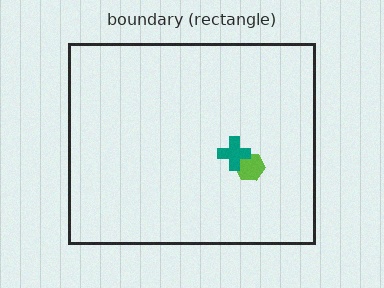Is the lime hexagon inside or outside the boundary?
Inside.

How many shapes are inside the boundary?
2 inside, 0 outside.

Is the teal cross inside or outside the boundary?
Inside.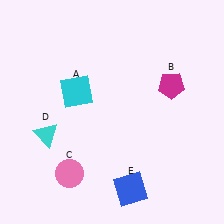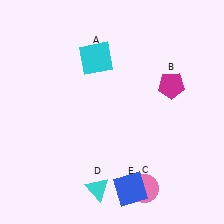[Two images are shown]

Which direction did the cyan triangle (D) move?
The cyan triangle (D) moved down.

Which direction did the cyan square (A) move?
The cyan square (A) moved up.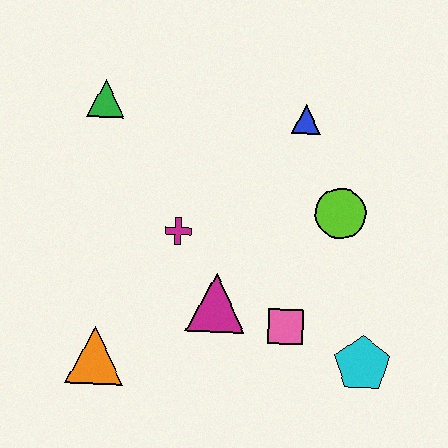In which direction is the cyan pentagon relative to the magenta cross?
The cyan pentagon is to the right of the magenta cross.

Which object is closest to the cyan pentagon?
The pink square is closest to the cyan pentagon.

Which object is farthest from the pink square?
The green triangle is farthest from the pink square.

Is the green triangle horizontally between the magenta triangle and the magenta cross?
No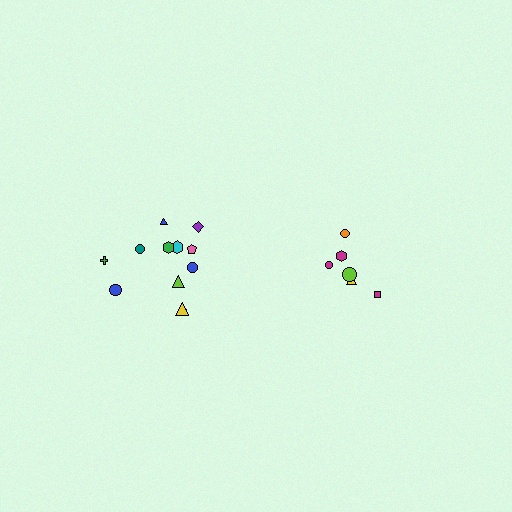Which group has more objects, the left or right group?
The left group.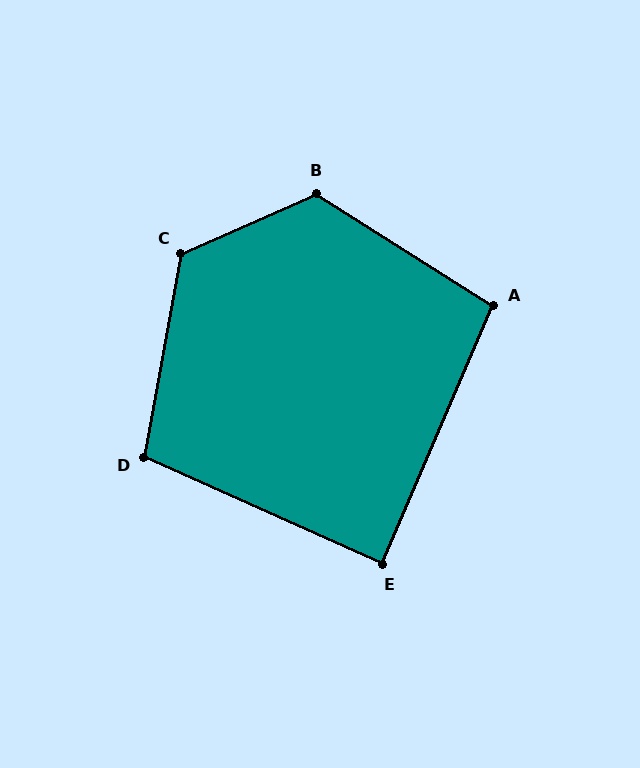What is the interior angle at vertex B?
Approximately 124 degrees (obtuse).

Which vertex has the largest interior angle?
C, at approximately 124 degrees.